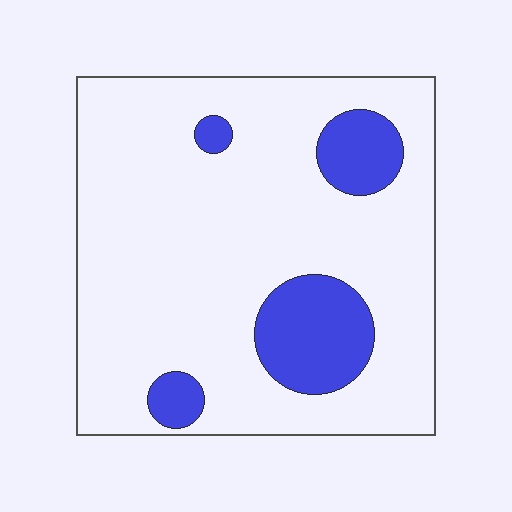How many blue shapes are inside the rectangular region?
4.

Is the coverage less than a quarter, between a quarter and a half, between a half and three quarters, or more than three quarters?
Less than a quarter.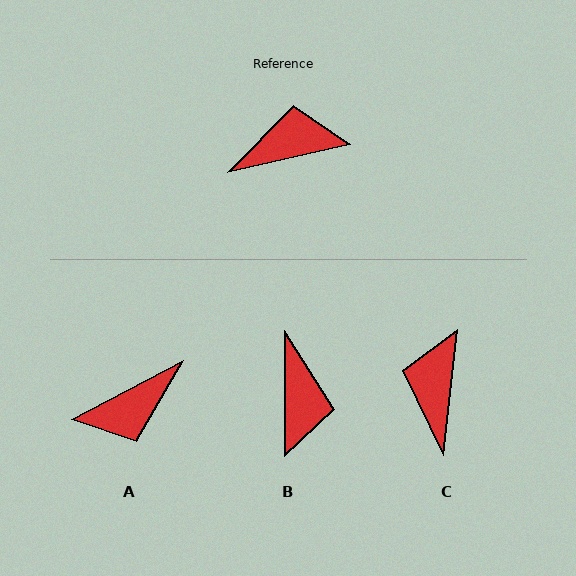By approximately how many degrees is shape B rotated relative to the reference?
Approximately 103 degrees clockwise.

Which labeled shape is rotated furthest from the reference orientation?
A, about 165 degrees away.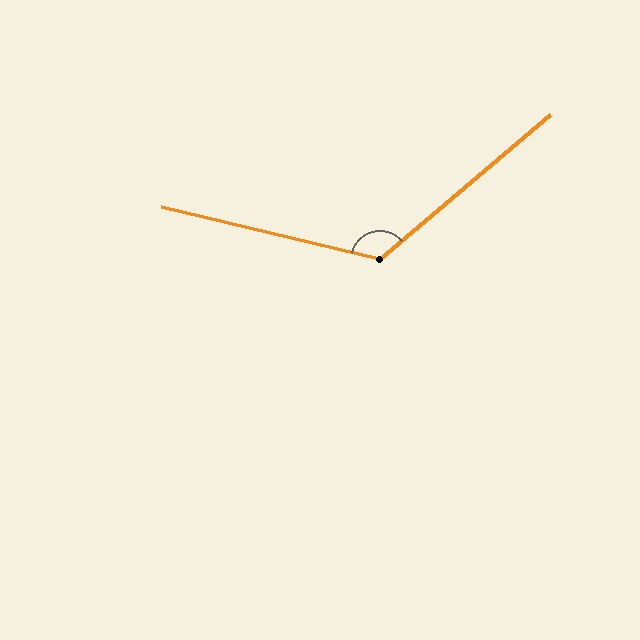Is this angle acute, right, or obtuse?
It is obtuse.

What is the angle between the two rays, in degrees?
Approximately 126 degrees.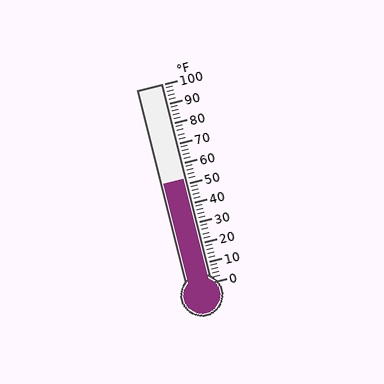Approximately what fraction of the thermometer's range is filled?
The thermometer is filled to approximately 50% of its range.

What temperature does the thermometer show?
The thermometer shows approximately 52°F.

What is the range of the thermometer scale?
The thermometer scale ranges from 0°F to 100°F.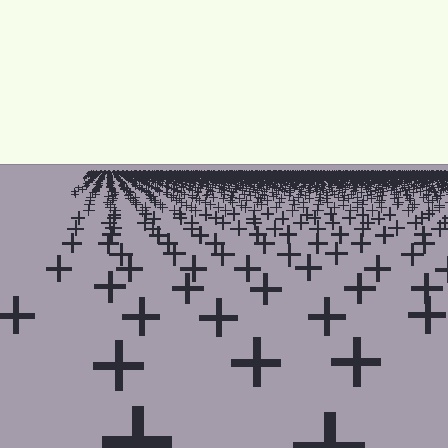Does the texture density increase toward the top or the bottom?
Density increases toward the top.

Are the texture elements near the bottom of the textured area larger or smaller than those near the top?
Larger. Near the bottom, elements are closer to the viewer and appear at a bigger on-screen size.